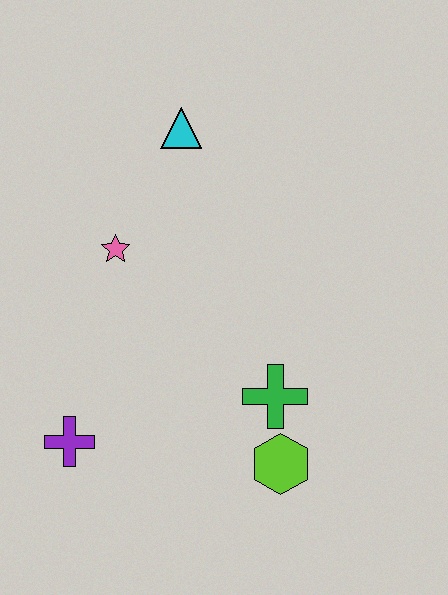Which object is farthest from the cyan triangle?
The lime hexagon is farthest from the cyan triangle.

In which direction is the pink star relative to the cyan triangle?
The pink star is below the cyan triangle.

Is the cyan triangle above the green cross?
Yes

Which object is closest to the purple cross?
The pink star is closest to the purple cross.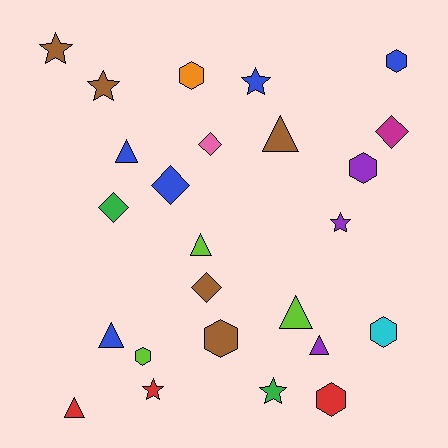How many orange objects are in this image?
There is 1 orange object.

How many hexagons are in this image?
There are 7 hexagons.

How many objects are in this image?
There are 25 objects.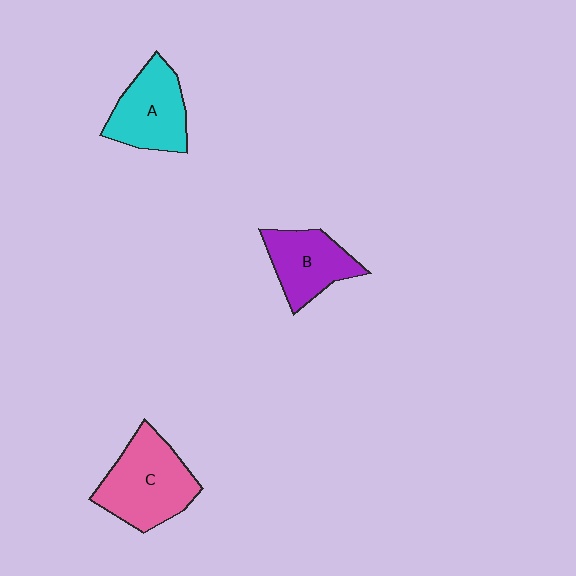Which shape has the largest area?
Shape C (pink).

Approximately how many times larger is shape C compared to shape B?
Approximately 1.4 times.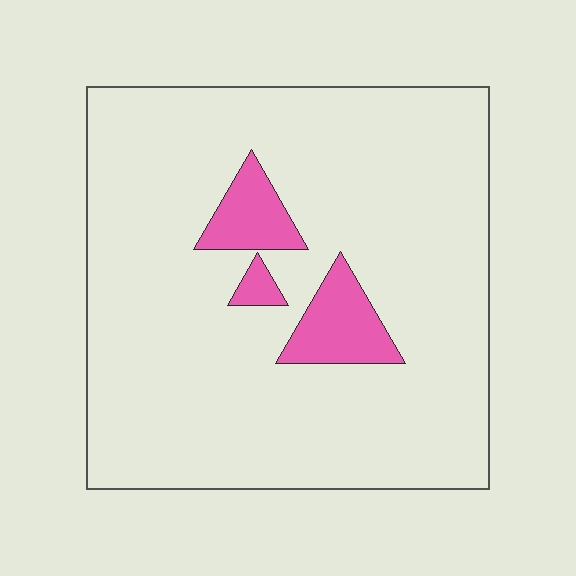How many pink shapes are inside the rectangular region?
3.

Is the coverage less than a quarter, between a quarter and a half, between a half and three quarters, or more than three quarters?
Less than a quarter.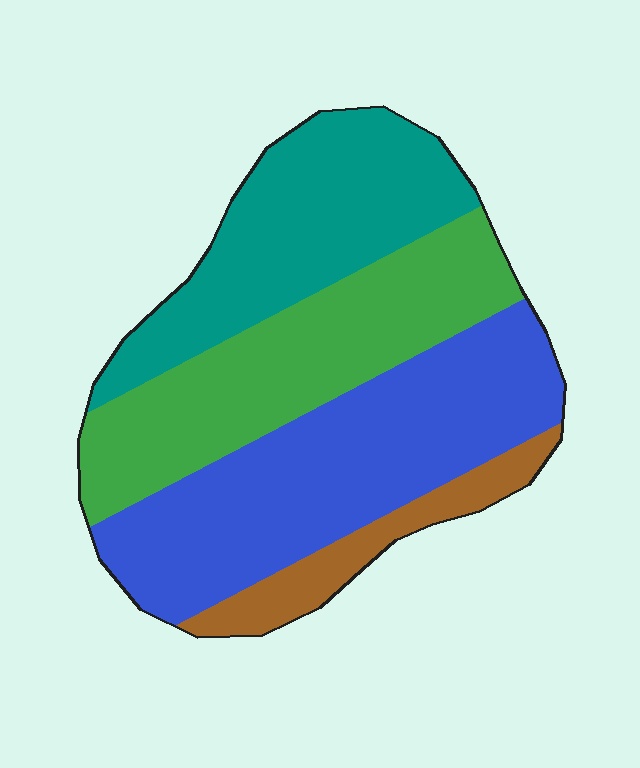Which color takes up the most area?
Blue, at roughly 35%.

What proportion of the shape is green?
Green takes up about one quarter (1/4) of the shape.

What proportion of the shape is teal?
Teal takes up about one quarter (1/4) of the shape.